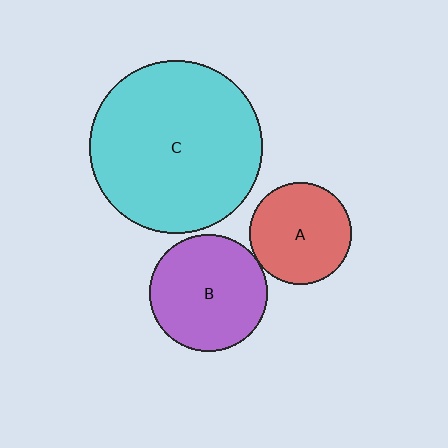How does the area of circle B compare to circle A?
Approximately 1.3 times.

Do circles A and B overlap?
Yes.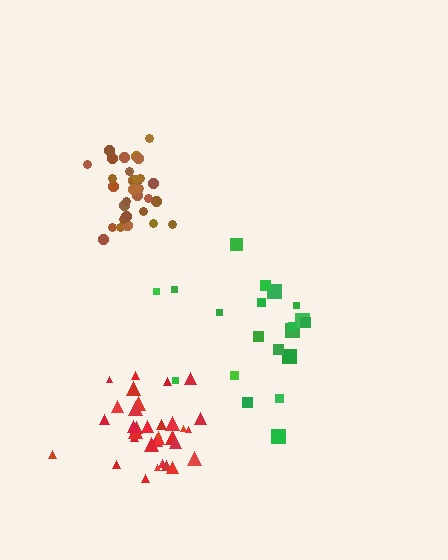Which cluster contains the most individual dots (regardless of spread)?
Red (33).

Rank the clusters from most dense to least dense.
brown, red, green.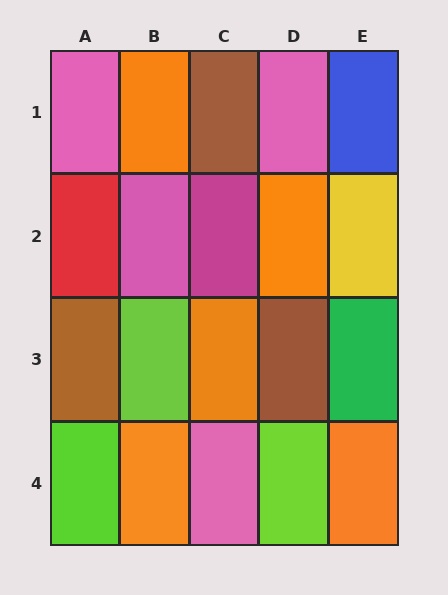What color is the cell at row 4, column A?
Lime.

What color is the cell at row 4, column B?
Orange.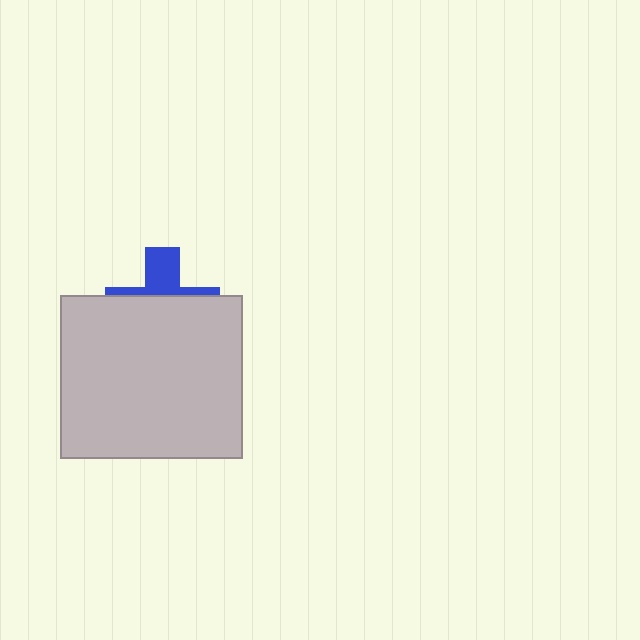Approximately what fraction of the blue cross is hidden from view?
Roughly 66% of the blue cross is hidden behind the light gray rectangle.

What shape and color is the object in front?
The object in front is a light gray rectangle.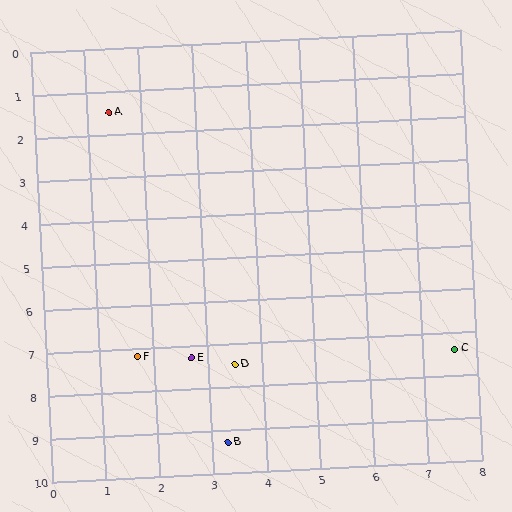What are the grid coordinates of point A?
Point A is at approximately (1.4, 1.5).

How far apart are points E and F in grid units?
Points E and F are about 1.0 grid units apart.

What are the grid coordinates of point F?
Point F is at approximately (1.7, 7.2).